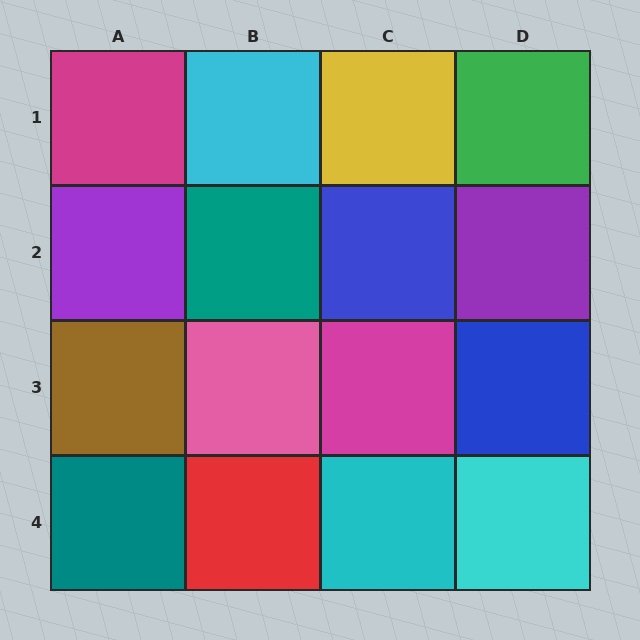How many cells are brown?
1 cell is brown.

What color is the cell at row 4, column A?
Teal.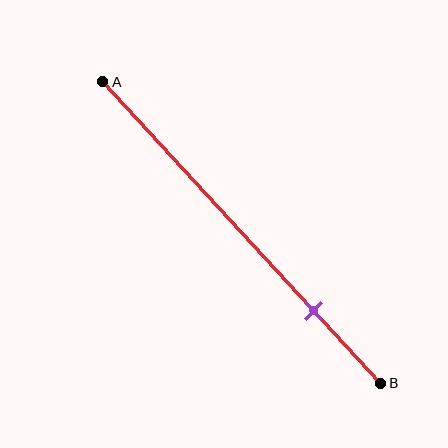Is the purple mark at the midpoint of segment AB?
No, the mark is at about 75% from A, not at the 50% midpoint.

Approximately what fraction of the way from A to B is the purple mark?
The purple mark is approximately 75% of the way from A to B.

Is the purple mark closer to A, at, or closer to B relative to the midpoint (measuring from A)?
The purple mark is closer to point B than the midpoint of segment AB.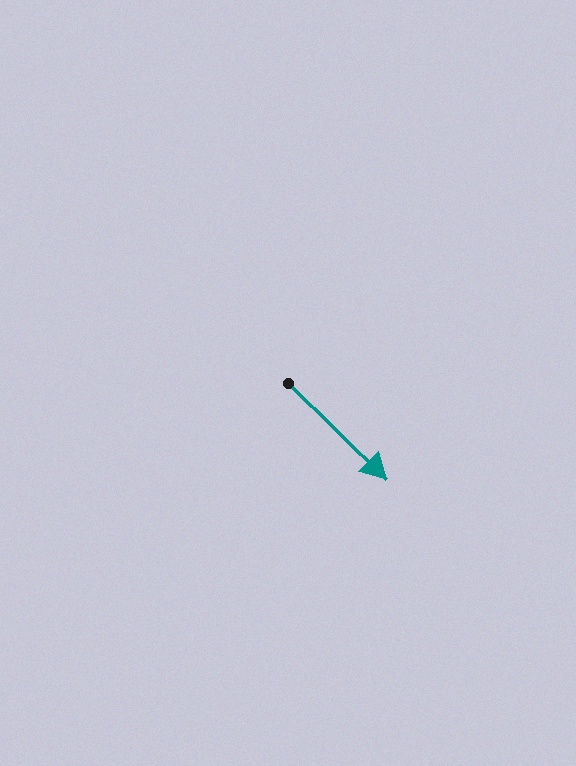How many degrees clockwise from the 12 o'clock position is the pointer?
Approximately 134 degrees.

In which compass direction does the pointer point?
Southeast.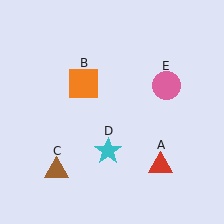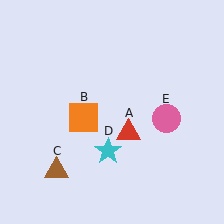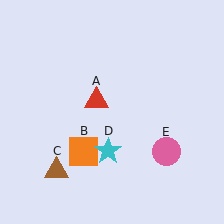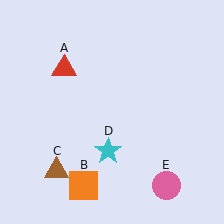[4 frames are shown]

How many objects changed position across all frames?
3 objects changed position: red triangle (object A), orange square (object B), pink circle (object E).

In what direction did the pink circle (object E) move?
The pink circle (object E) moved down.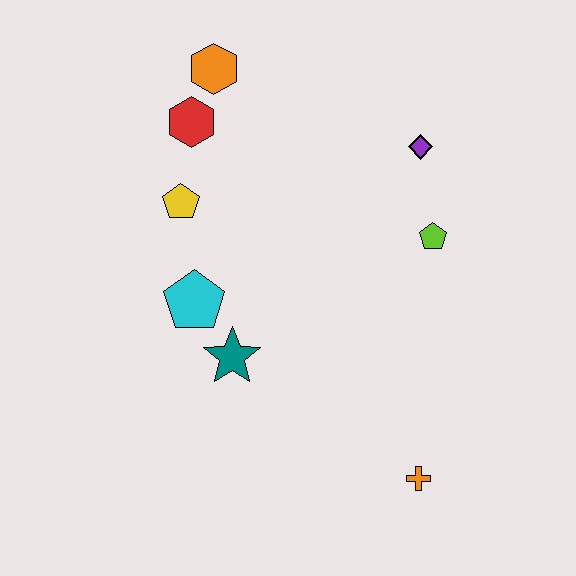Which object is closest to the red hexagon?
The orange hexagon is closest to the red hexagon.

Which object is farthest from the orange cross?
The orange hexagon is farthest from the orange cross.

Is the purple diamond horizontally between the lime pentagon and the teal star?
Yes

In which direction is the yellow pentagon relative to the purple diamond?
The yellow pentagon is to the left of the purple diamond.